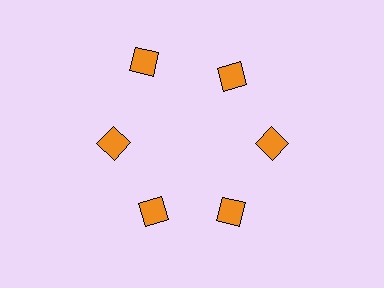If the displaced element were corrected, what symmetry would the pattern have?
It would have 6-fold rotational symmetry — the pattern would map onto itself every 60 degrees.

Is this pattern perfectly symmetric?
No. The 6 orange squares are arranged in a ring, but one element near the 11 o'clock position is pushed outward from the center, breaking the 6-fold rotational symmetry.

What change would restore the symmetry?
The symmetry would be restored by moving it inward, back onto the ring so that all 6 squares sit at equal angles and equal distance from the center.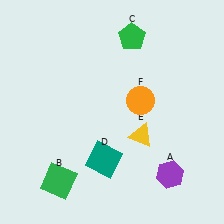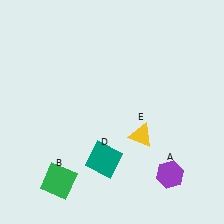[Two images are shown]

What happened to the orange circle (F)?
The orange circle (F) was removed in Image 2. It was in the top-right area of Image 1.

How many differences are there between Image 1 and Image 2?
There are 2 differences between the two images.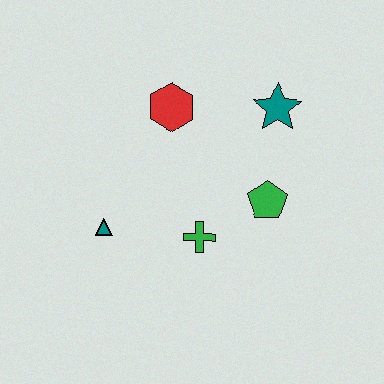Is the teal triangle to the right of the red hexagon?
No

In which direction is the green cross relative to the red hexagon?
The green cross is below the red hexagon.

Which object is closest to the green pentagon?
The green cross is closest to the green pentagon.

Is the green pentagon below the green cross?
No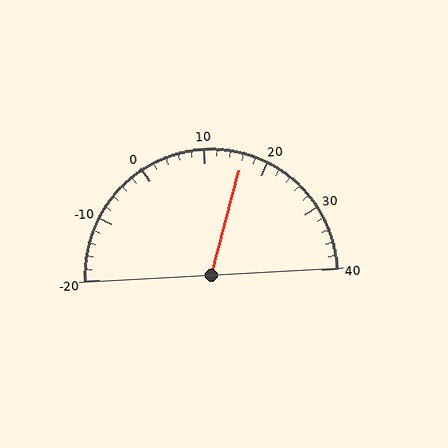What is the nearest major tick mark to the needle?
The nearest major tick mark is 20.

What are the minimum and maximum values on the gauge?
The gauge ranges from -20 to 40.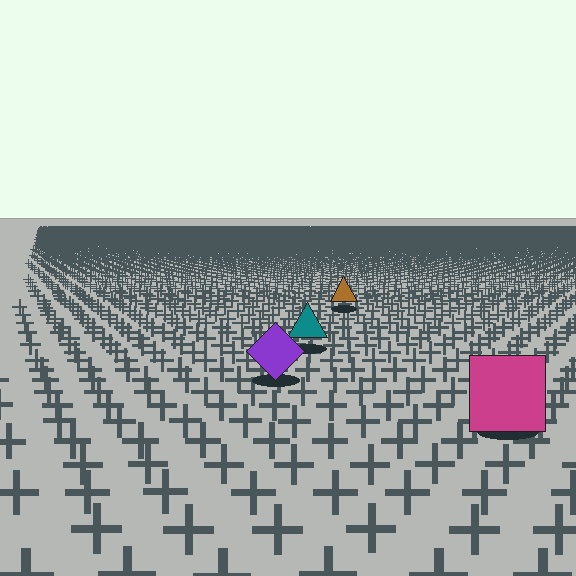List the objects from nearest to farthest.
From nearest to farthest: the magenta square, the purple diamond, the teal triangle, the brown triangle.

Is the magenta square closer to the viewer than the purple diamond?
Yes. The magenta square is closer — you can tell from the texture gradient: the ground texture is coarser near it.